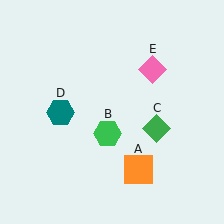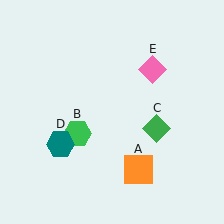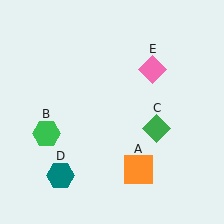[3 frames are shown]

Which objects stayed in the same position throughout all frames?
Orange square (object A) and green diamond (object C) and pink diamond (object E) remained stationary.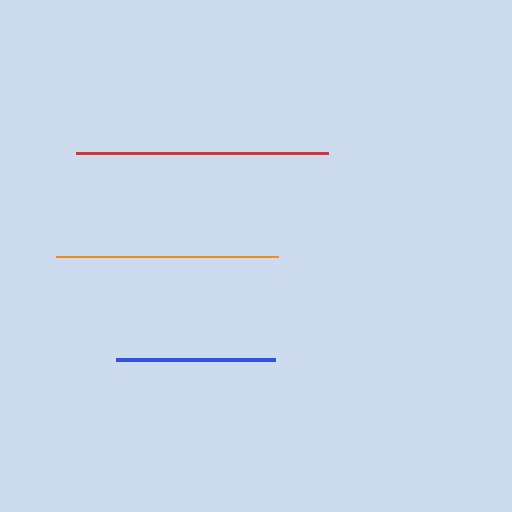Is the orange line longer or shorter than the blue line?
The orange line is longer than the blue line.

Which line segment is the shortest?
The blue line is the shortest at approximately 159 pixels.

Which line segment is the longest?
The red line is the longest at approximately 252 pixels.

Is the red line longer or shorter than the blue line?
The red line is longer than the blue line.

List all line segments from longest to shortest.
From longest to shortest: red, orange, blue.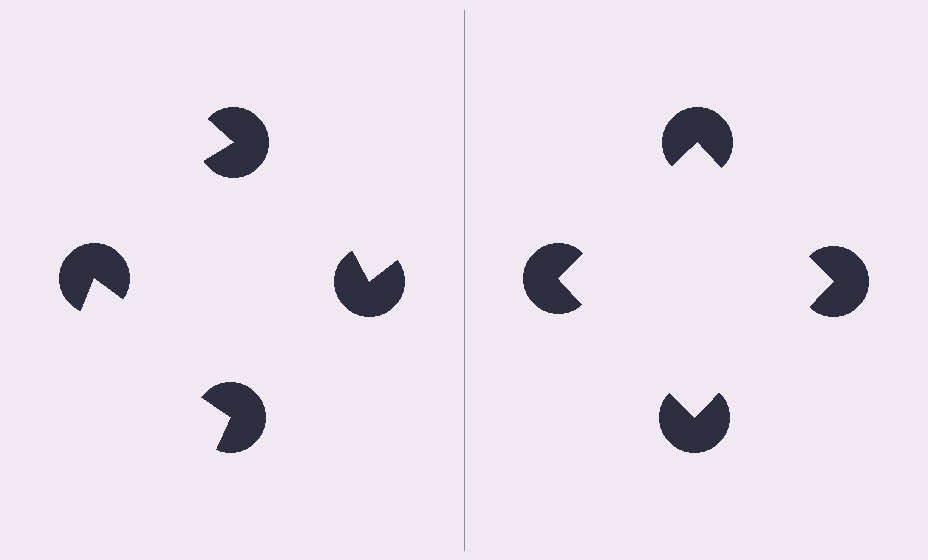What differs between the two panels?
The pac-man discs are positioned identically on both sides; only the wedge orientations differ. On the right they align to a square; on the left they are misaligned.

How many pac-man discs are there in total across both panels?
8 — 4 on each side.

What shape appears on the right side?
An illusory square.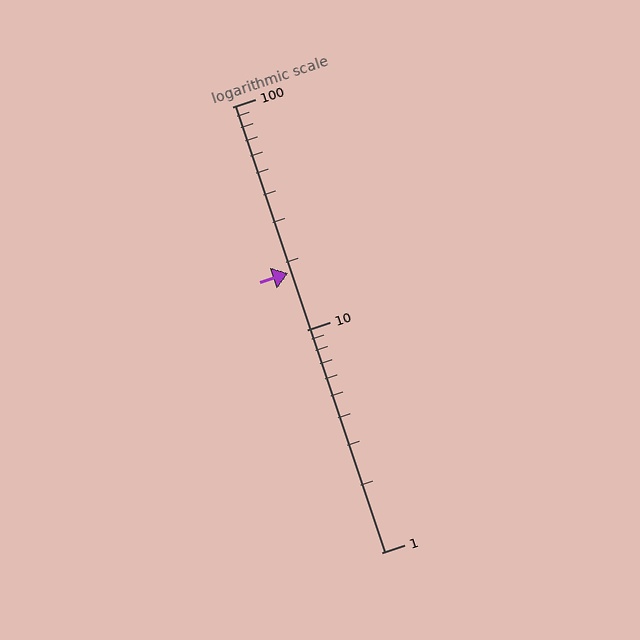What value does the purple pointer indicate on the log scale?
The pointer indicates approximately 18.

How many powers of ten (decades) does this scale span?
The scale spans 2 decades, from 1 to 100.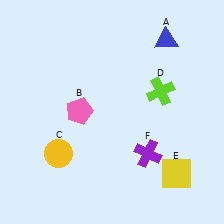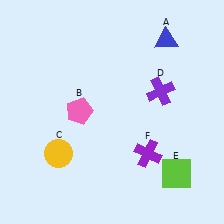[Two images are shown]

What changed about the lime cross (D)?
In Image 1, D is lime. In Image 2, it changed to purple.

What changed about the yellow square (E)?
In Image 1, E is yellow. In Image 2, it changed to lime.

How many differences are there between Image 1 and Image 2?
There are 2 differences between the two images.